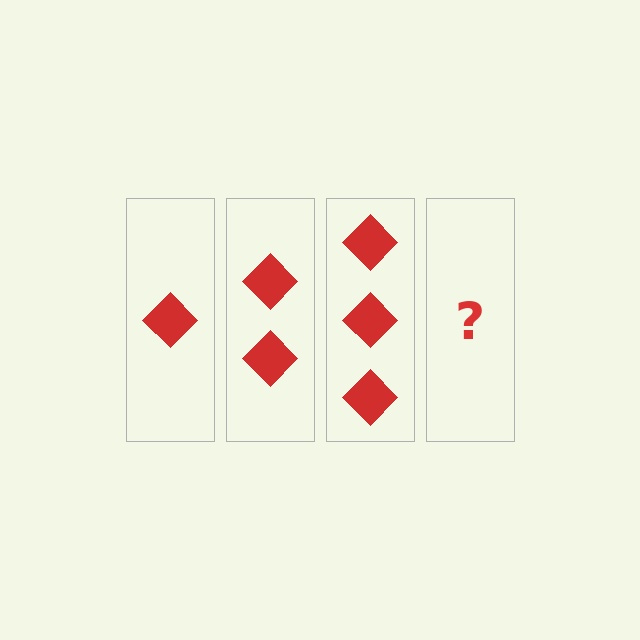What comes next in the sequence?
The next element should be 4 diamonds.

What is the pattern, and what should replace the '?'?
The pattern is that each step adds one more diamond. The '?' should be 4 diamonds.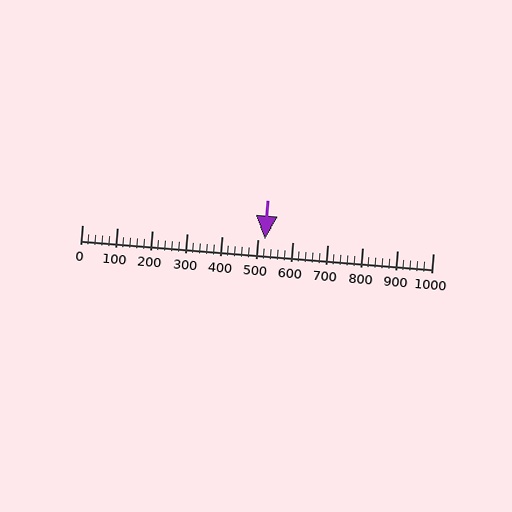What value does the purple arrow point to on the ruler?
The purple arrow points to approximately 520.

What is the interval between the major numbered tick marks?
The major tick marks are spaced 100 units apart.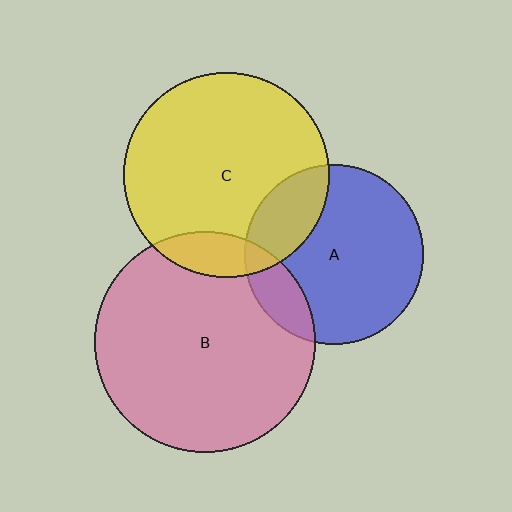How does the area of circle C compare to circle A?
Approximately 1.3 times.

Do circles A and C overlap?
Yes.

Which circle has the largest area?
Circle B (pink).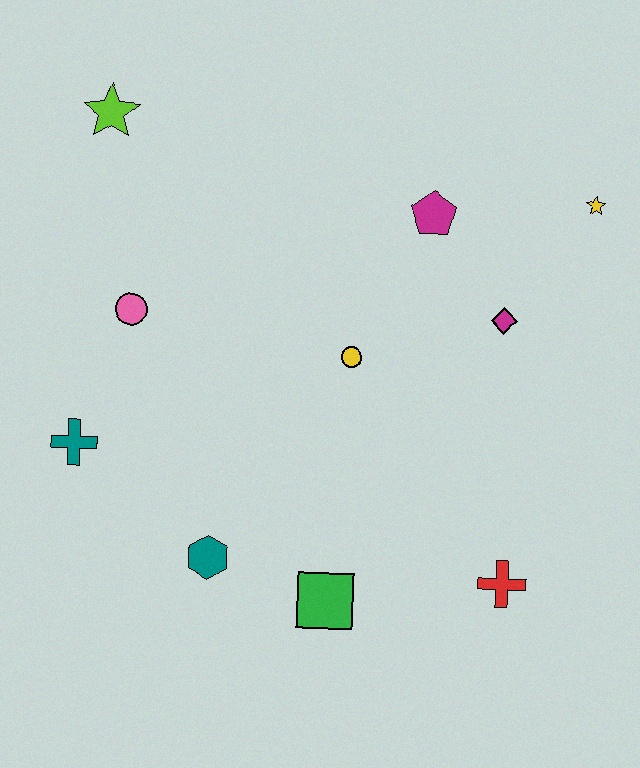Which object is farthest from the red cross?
The lime star is farthest from the red cross.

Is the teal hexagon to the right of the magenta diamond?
No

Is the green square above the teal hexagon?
No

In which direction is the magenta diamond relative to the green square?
The magenta diamond is above the green square.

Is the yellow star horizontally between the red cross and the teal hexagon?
No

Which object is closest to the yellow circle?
The magenta diamond is closest to the yellow circle.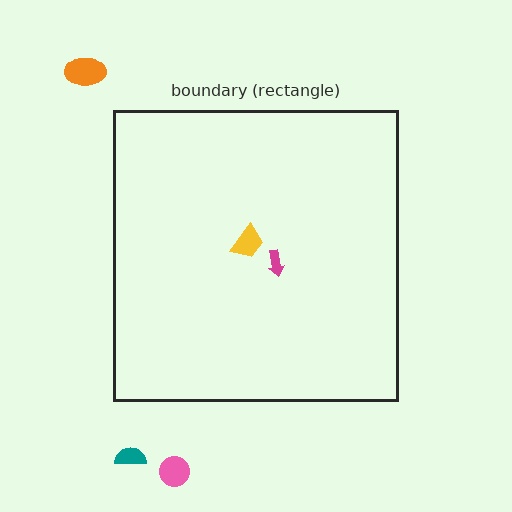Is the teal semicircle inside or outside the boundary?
Outside.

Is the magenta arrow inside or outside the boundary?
Inside.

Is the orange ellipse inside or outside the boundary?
Outside.